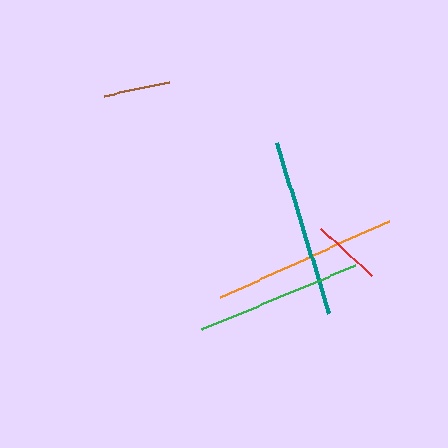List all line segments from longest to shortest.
From longest to shortest: orange, teal, green, red, brown.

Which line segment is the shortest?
The brown line is the shortest at approximately 66 pixels.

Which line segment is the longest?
The orange line is the longest at approximately 186 pixels.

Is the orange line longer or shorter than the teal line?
The orange line is longer than the teal line.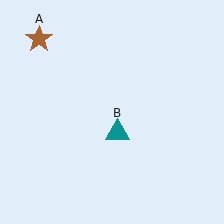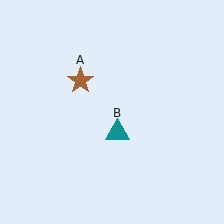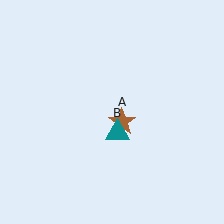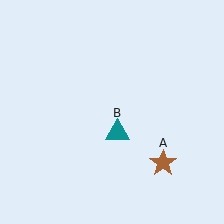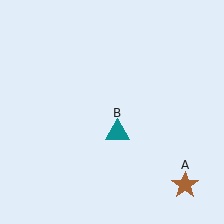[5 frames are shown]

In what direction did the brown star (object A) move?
The brown star (object A) moved down and to the right.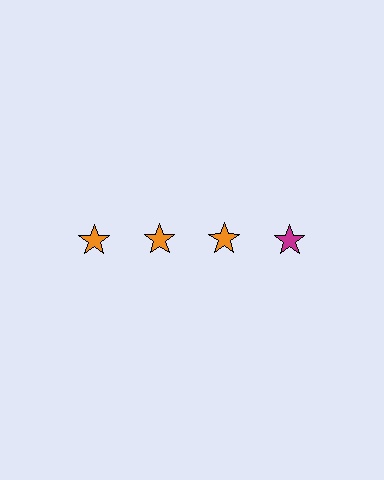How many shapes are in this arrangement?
There are 4 shapes arranged in a grid pattern.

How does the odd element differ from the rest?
It has a different color: magenta instead of orange.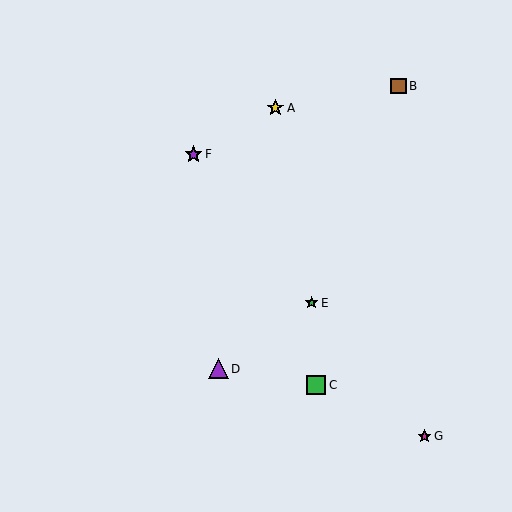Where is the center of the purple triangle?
The center of the purple triangle is at (218, 369).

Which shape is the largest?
The purple triangle (labeled D) is the largest.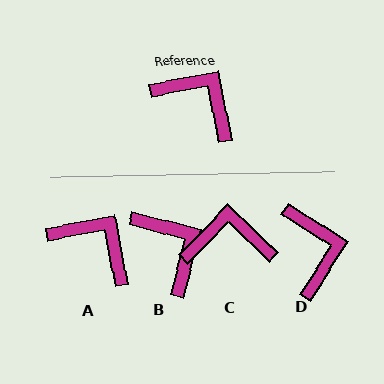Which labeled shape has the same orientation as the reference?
A.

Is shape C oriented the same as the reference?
No, it is off by about 35 degrees.